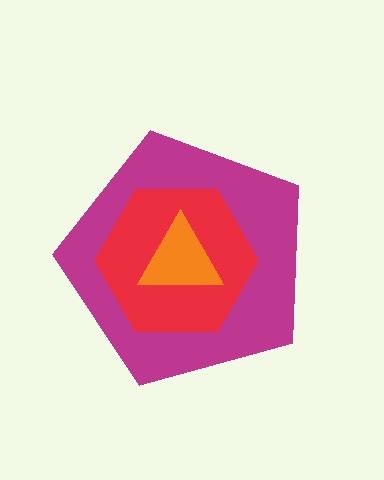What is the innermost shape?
The orange triangle.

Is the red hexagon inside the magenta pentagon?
Yes.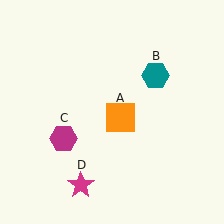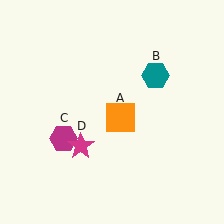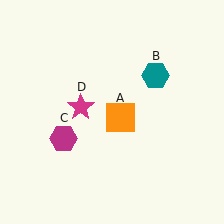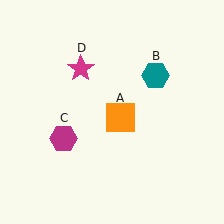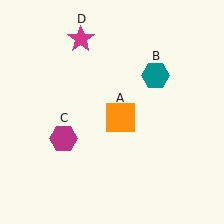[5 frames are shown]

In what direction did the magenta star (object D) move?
The magenta star (object D) moved up.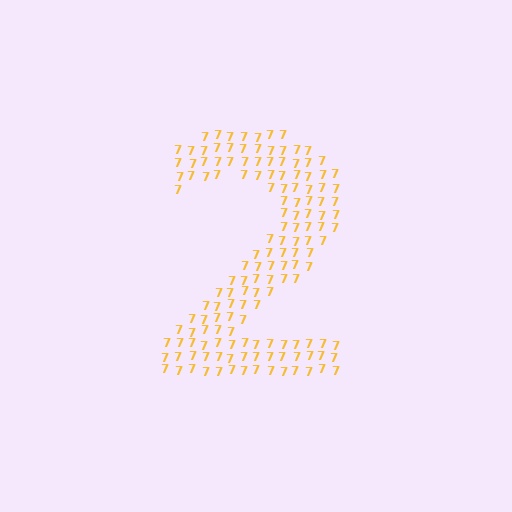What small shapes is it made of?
It is made of small digit 7's.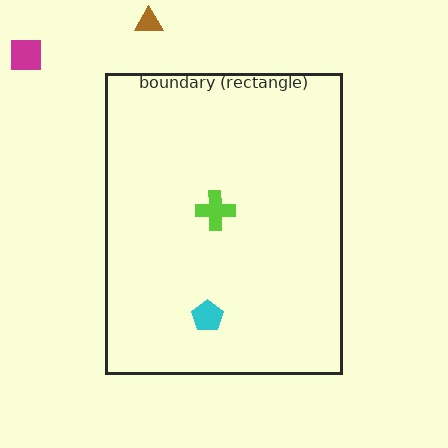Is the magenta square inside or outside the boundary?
Outside.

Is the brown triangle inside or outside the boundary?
Outside.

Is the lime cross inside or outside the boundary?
Inside.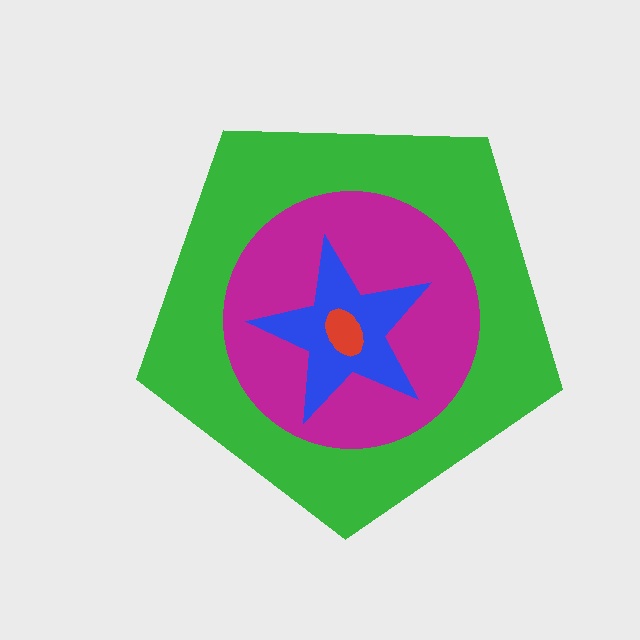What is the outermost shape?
The green pentagon.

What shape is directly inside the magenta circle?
The blue star.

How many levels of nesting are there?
4.